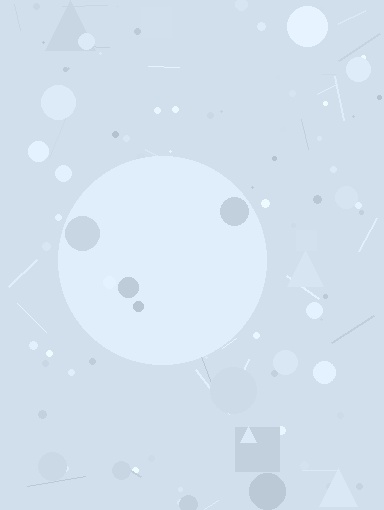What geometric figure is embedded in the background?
A circle is embedded in the background.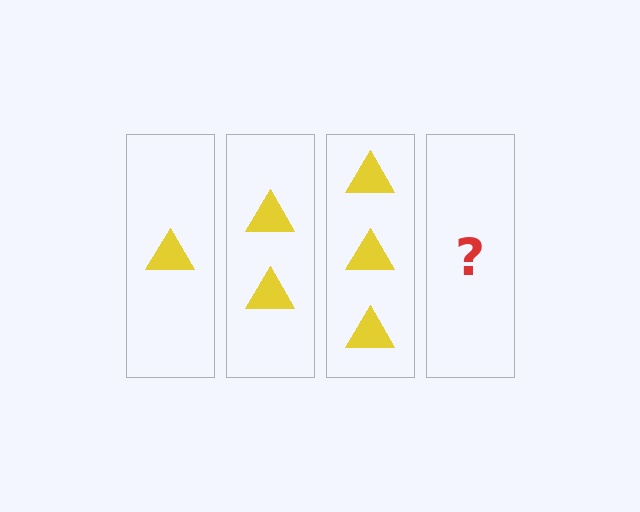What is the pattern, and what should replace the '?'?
The pattern is that each step adds one more triangle. The '?' should be 4 triangles.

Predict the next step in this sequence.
The next step is 4 triangles.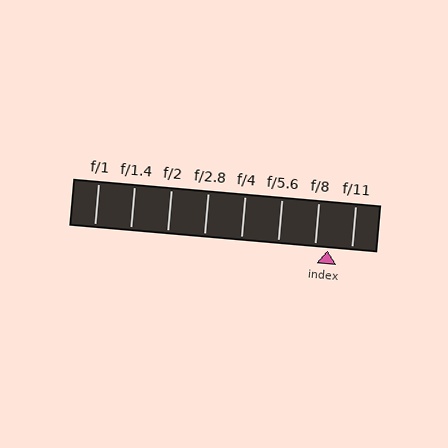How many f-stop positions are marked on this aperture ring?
There are 8 f-stop positions marked.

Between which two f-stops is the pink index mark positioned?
The index mark is between f/8 and f/11.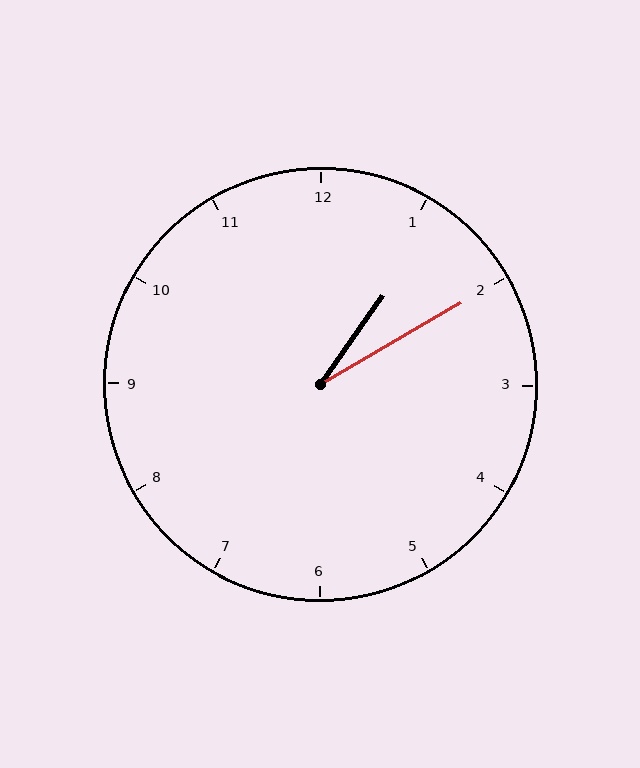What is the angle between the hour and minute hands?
Approximately 25 degrees.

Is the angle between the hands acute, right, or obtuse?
It is acute.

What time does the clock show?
1:10.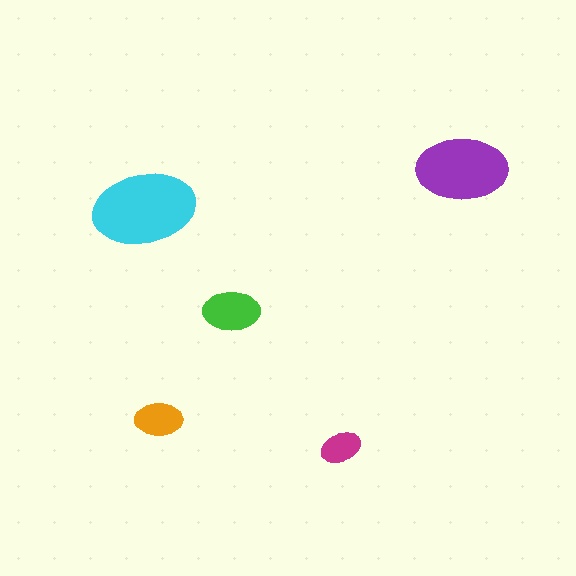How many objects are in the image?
There are 5 objects in the image.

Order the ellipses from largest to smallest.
the cyan one, the purple one, the green one, the orange one, the magenta one.